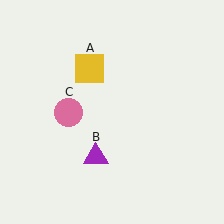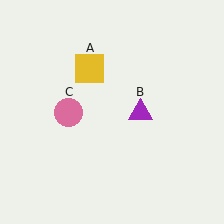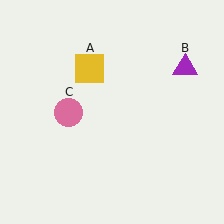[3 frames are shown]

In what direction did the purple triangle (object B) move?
The purple triangle (object B) moved up and to the right.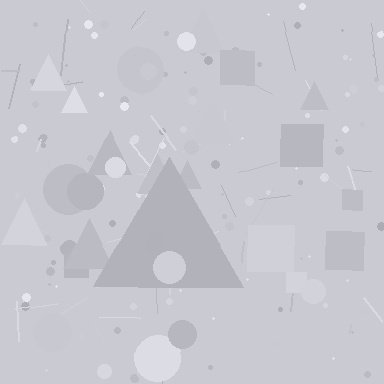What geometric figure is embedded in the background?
A triangle is embedded in the background.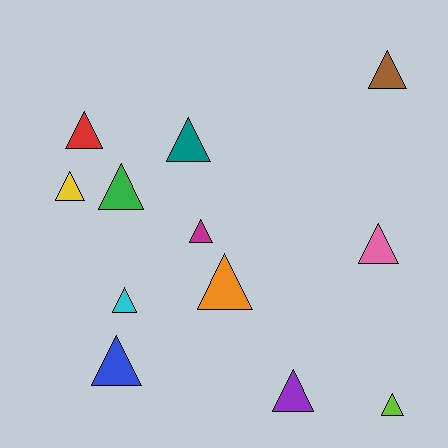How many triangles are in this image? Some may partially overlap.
There are 12 triangles.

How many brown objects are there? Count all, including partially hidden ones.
There is 1 brown object.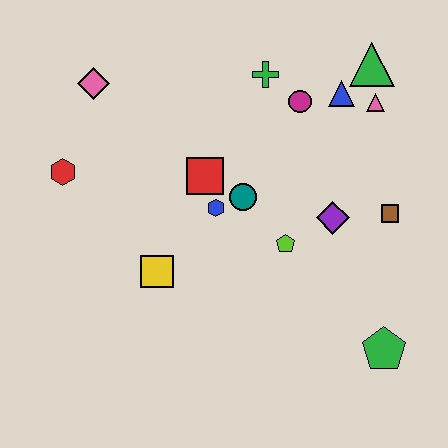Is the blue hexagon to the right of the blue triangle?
No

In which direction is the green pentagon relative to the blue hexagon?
The green pentagon is to the right of the blue hexagon.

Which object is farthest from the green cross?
The green pentagon is farthest from the green cross.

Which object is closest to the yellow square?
The blue hexagon is closest to the yellow square.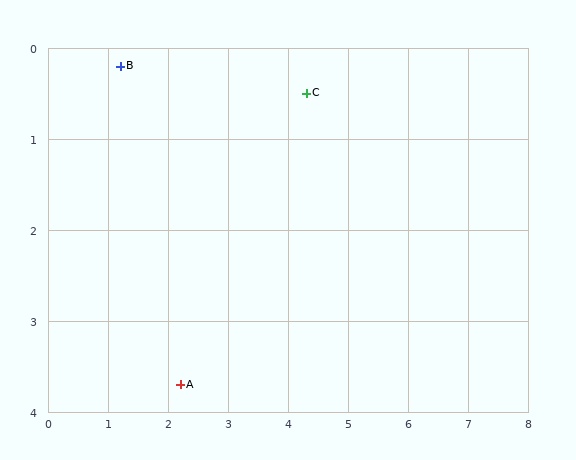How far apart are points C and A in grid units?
Points C and A are about 3.8 grid units apart.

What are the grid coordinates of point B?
Point B is at approximately (1.2, 0.2).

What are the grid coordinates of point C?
Point C is at approximately (4.3, 0.5).